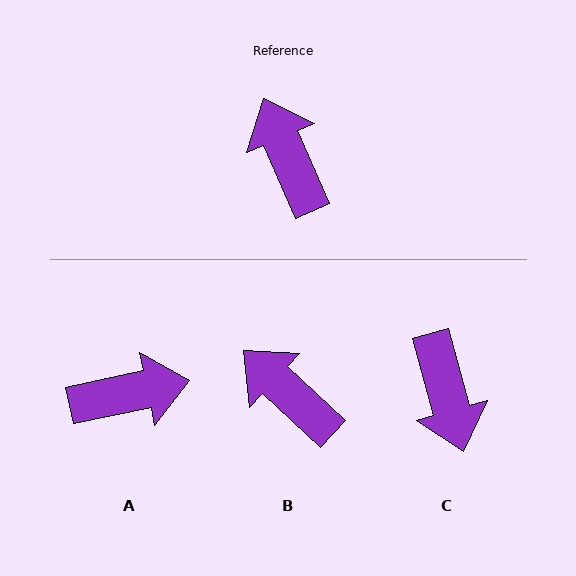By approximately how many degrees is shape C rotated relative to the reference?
Approximately 172 degrees counter-clockwise.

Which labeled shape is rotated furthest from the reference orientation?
C, about 172 degrees away.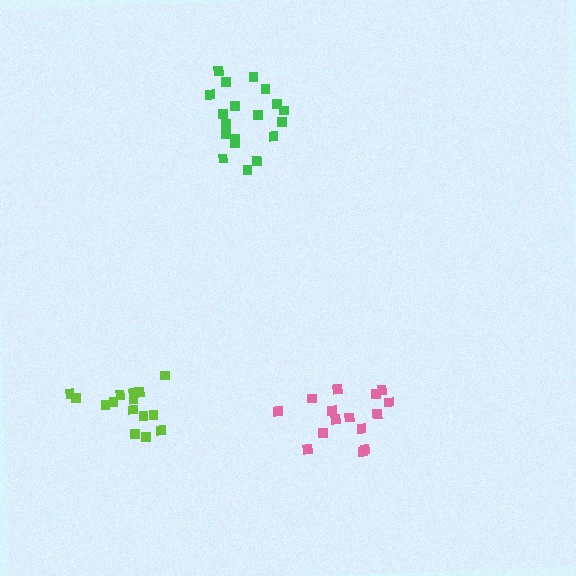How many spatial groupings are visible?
There are 3 spatial groupings.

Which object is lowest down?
The pink cluster is bottommost.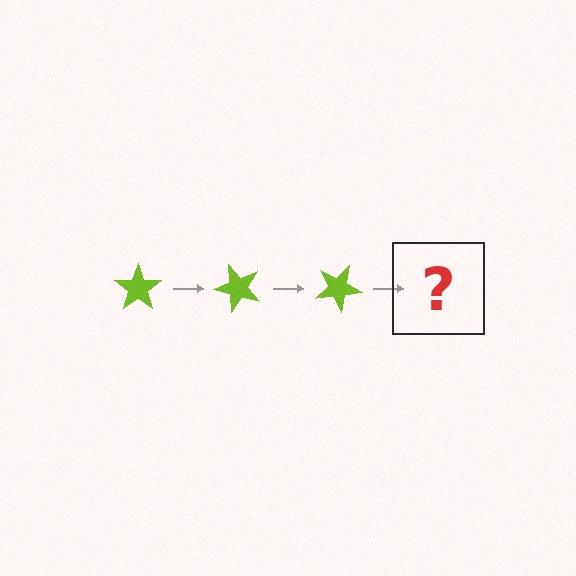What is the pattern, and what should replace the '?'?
The pattern is that the star rotates 50 degrees each step. The '?' should be a lime star rotated 150 degrees.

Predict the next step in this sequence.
The next step is a lime star rotated 150 degrees.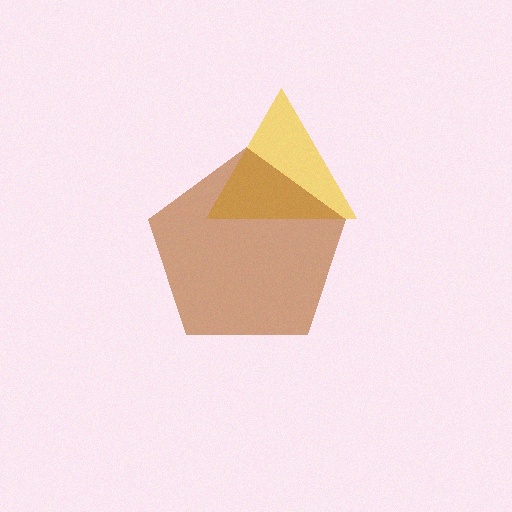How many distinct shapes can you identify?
There are 2 distinct shapes: a yellow triangle, a brown pentagon.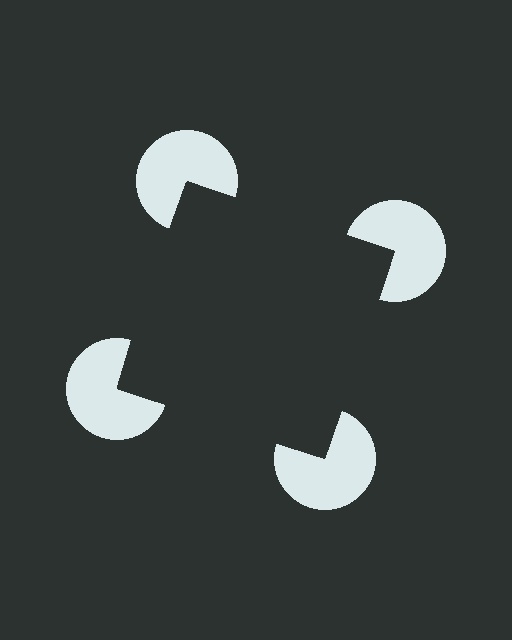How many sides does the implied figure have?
4 sides.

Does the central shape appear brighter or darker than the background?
It typically appears slightly darker than the background, even though no actual brightness change is drawn.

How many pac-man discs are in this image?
There are 4 — one at each vertex of the illusory square.